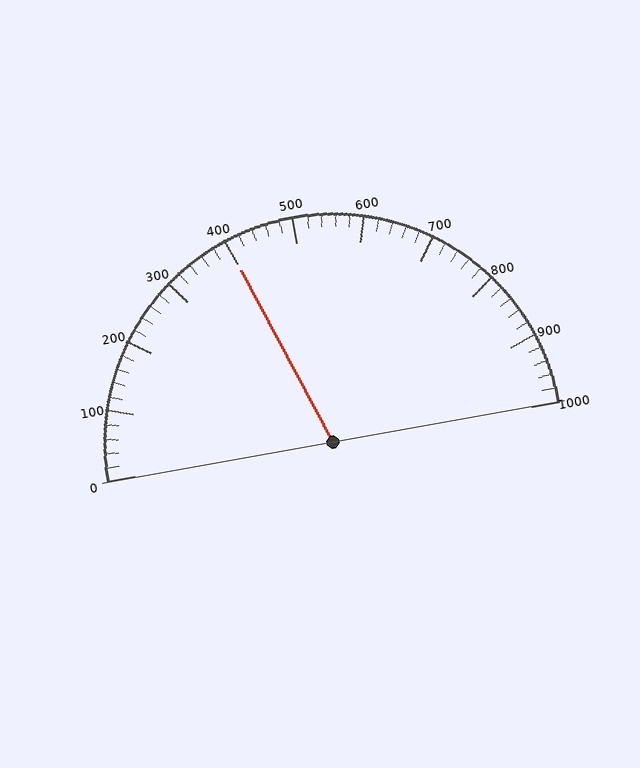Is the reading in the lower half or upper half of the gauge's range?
The reading is in the lower half of the range (0 to 1000).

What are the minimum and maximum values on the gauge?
The gauge ranges from 0 to 1000.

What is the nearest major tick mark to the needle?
The nearest major tick mark is 400.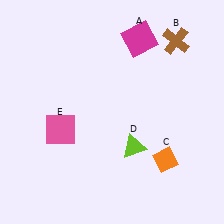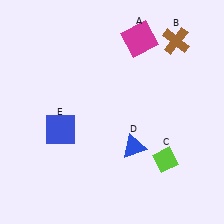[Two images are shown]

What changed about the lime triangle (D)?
In Image 1, D is lime. In Image 2, it changed to blue.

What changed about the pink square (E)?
In Image 1, E is pink. In Image 2, it changed to blue.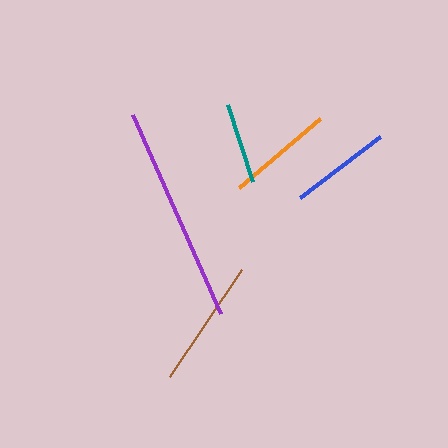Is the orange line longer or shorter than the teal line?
The orange line is longer than the teal line.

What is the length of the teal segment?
The teal segment is approximately 81 pixels long.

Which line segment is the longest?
The purple line is the longest at approximately 217 pixels.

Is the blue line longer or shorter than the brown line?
The brown line is longer than the blue line.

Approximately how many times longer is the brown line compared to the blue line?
The brown line is approximately 1.3 times the length of the blue line.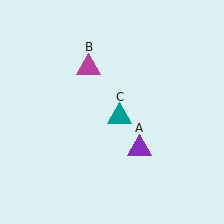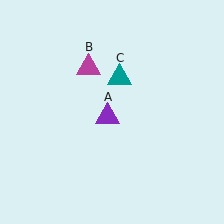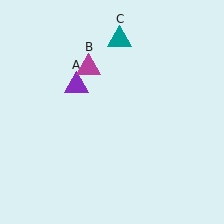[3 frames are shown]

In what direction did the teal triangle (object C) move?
The teal triangle (object C) moved up.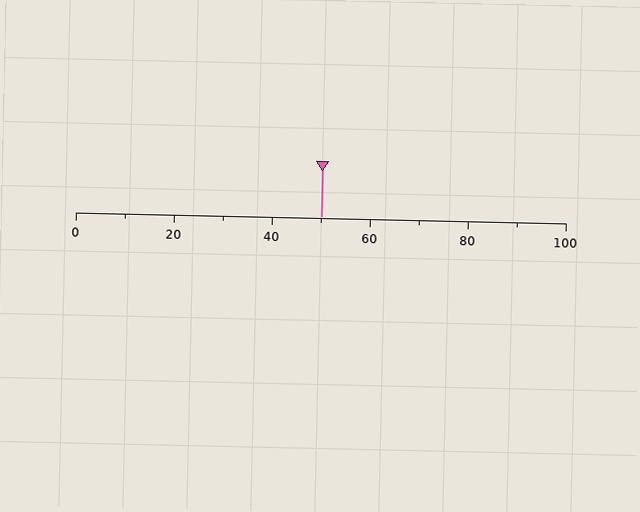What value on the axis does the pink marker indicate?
The marker indicates approximately 50.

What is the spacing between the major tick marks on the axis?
The major ticks are spaced 20 apart.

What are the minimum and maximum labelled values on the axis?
The axis runs from 0 to 100.